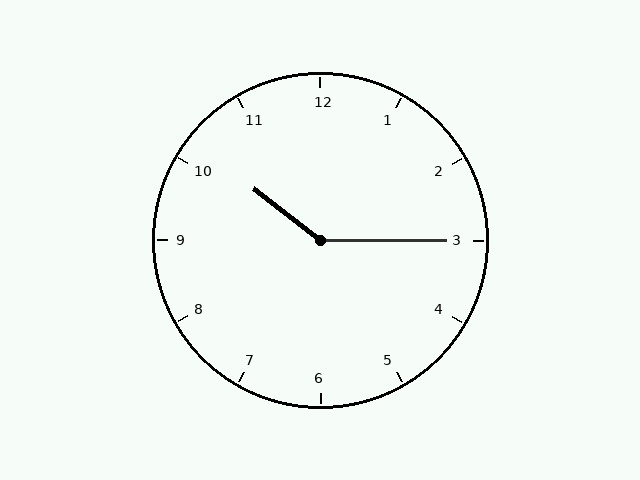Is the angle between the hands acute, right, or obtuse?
It is obtuse.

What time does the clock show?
10:15.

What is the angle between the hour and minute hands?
Approximately 142 degrees.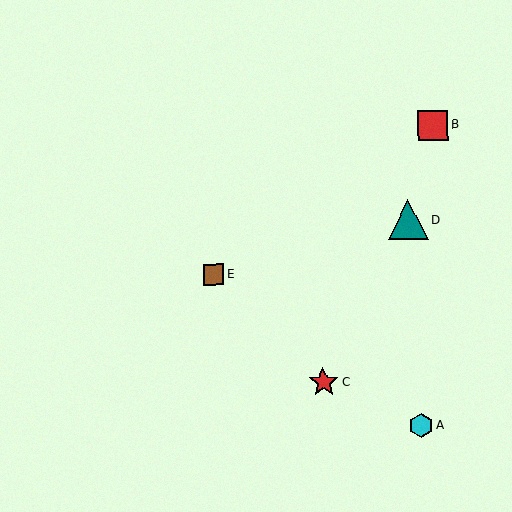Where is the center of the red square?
The center of the red square is at (433, 125).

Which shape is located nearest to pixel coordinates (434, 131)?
The red square (labeled B) at (433, 125) is nearest to that location.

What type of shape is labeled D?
Shape D is a teal triangle.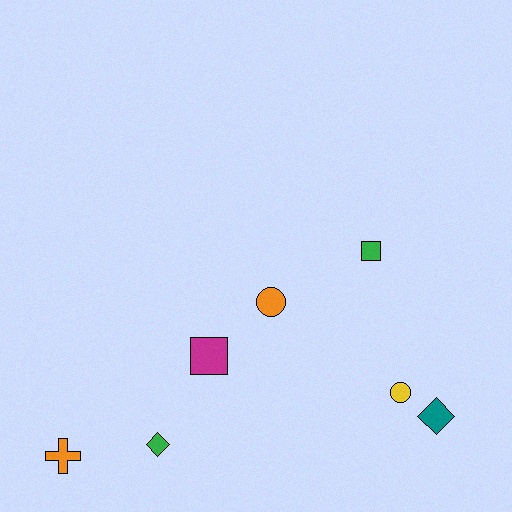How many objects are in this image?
There are 7 objects.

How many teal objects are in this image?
There is 1 teal object.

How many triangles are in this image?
There are no triangles.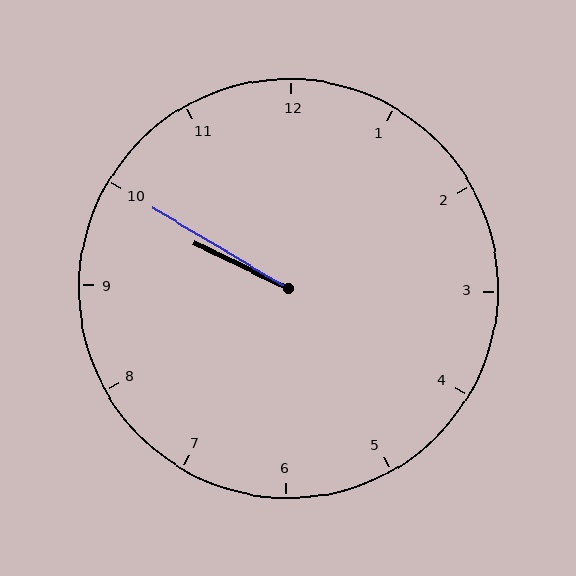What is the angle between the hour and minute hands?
Approximately 5 degrees.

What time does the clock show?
9:50.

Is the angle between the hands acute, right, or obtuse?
It is acute.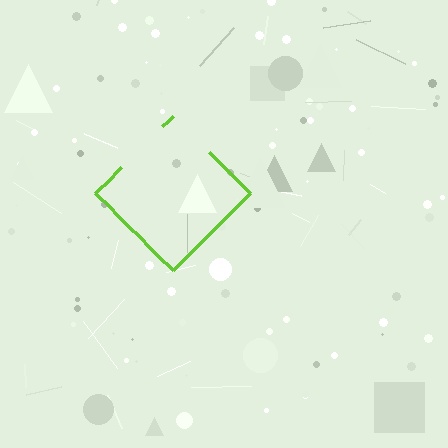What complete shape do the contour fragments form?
The contour fragments form a diamond.